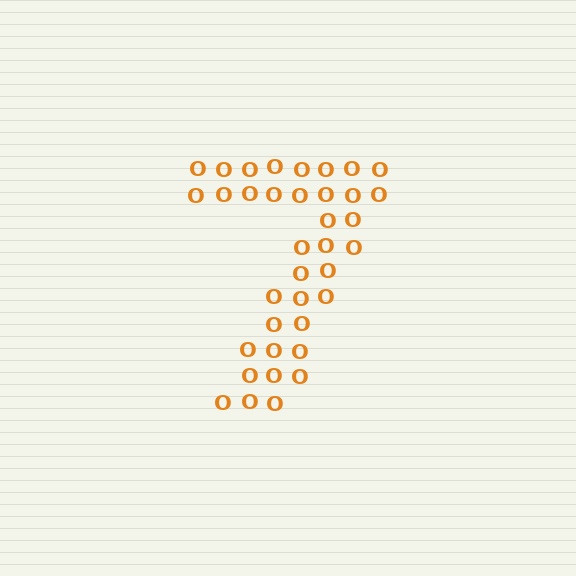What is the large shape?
The large shape is the digit 7.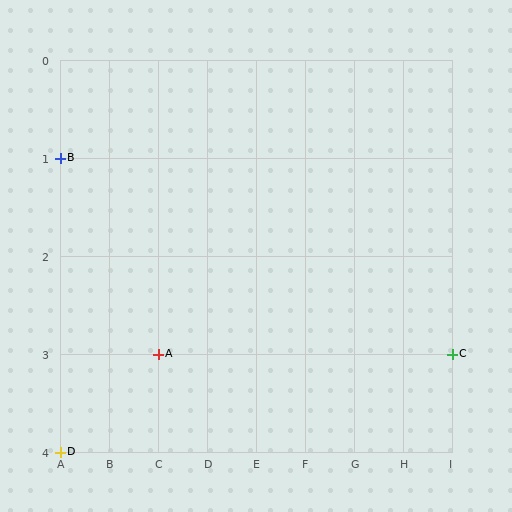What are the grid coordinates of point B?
Point B is at grid coordinates (A, 1).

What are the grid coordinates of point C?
Point C is at grid coordinates (I, 3).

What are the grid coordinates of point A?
Point A is at grid coordinates (C, 3).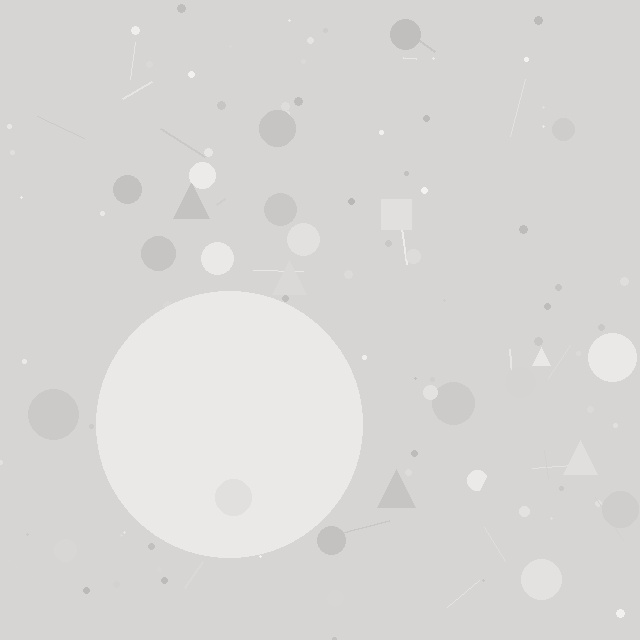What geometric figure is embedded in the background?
A circle is embedded in the background.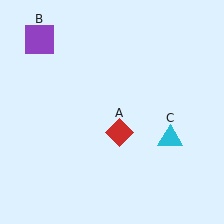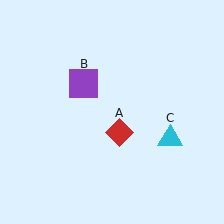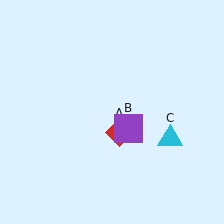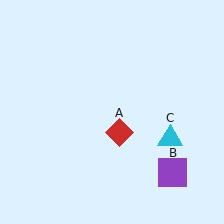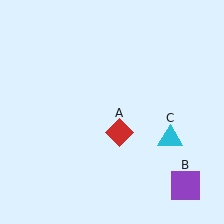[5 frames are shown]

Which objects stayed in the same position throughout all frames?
Red diamond (object A) and cyan triangle (object C) remained stationary.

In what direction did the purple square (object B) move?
The purple square (object B) moved down and to the right.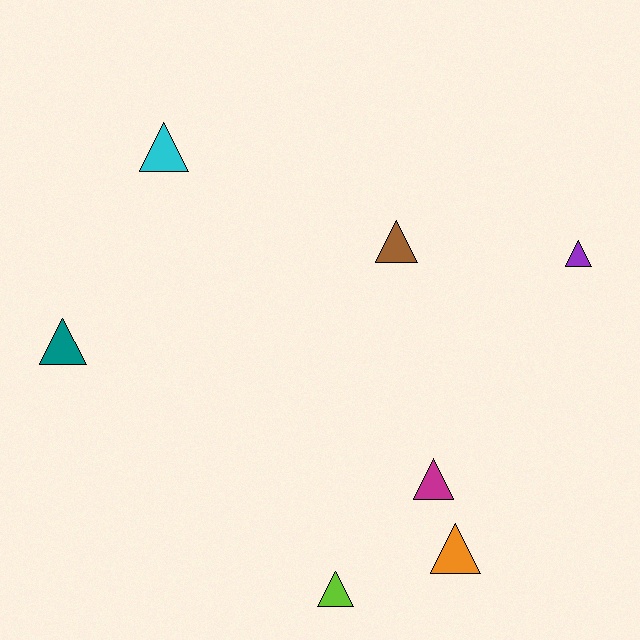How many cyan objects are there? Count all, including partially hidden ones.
There is 1 cyan object.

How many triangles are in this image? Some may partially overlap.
There are 7 triangles.